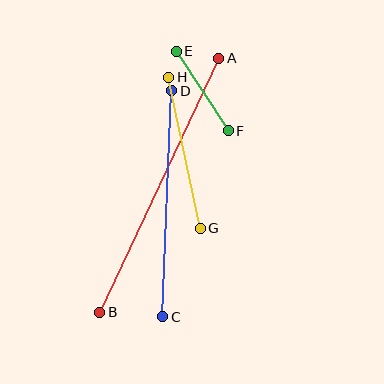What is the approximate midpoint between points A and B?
The midpoint is at approximately (159, 185) pixels.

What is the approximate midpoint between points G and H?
The midpoint is at approximately (185, 153) pixels.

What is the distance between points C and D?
The distance is approximately 226 pixels.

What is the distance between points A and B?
The distance is approximately 281 pixels.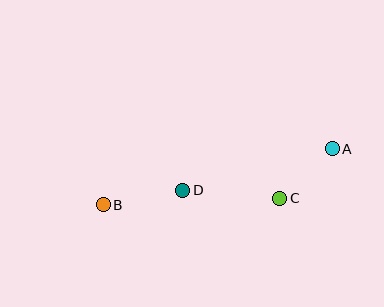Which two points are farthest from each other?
Points A and B are farthest from each other.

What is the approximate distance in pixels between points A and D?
The distance between A and D is approximately 155 pixels.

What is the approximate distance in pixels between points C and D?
The distance between C and D is approximately 97 pixels.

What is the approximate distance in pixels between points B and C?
The distance between B and C is approximately 177 pixels.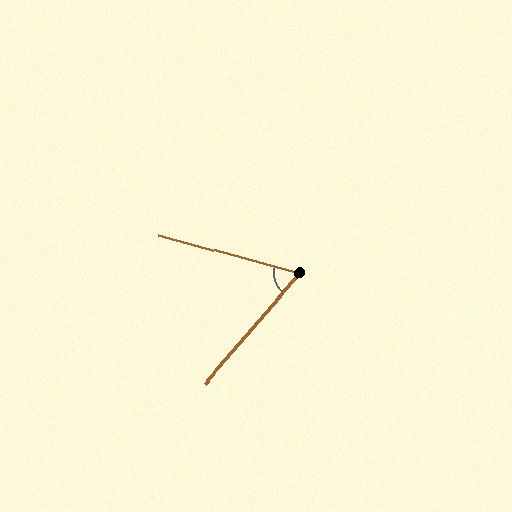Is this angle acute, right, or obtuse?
It is acute.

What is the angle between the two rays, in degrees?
Approximately 64 degrees.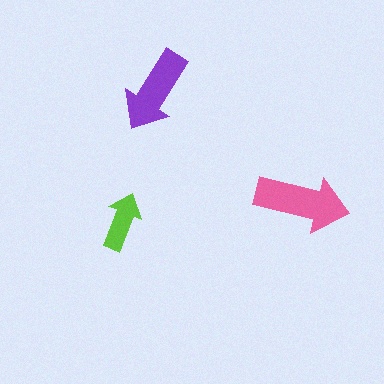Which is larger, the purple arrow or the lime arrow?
The purple one.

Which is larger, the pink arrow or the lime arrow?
The pink one.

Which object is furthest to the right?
The pink arrow is rightmost.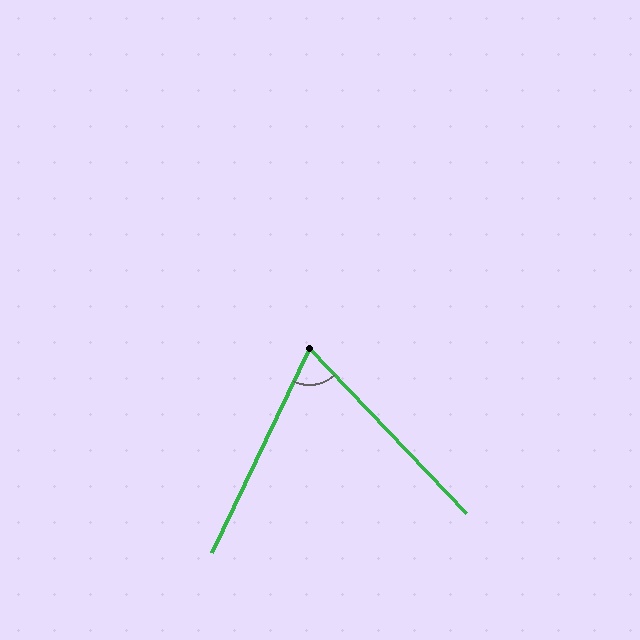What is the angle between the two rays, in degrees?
Approximately 69 degrees.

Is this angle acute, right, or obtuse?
It is acute.